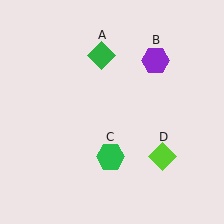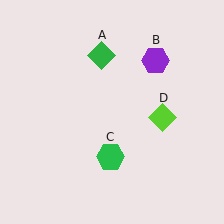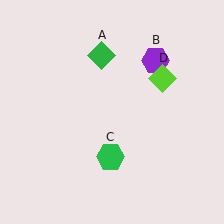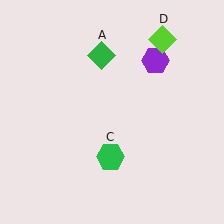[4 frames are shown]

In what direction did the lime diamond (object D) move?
The lime diamond (object D) moved up.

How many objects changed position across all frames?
1 object changed position: lime diamond (object D).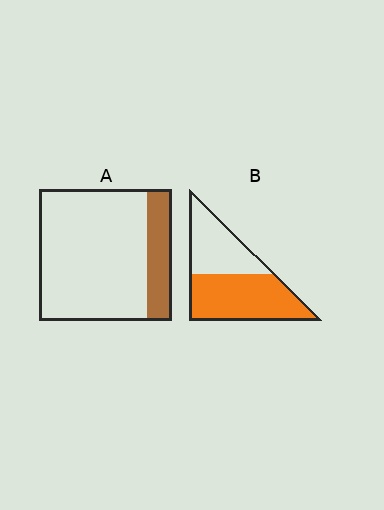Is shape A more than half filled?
No.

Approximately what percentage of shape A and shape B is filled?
A is approximately 20% and B is approximately 60%.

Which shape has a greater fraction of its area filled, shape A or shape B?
Shape B.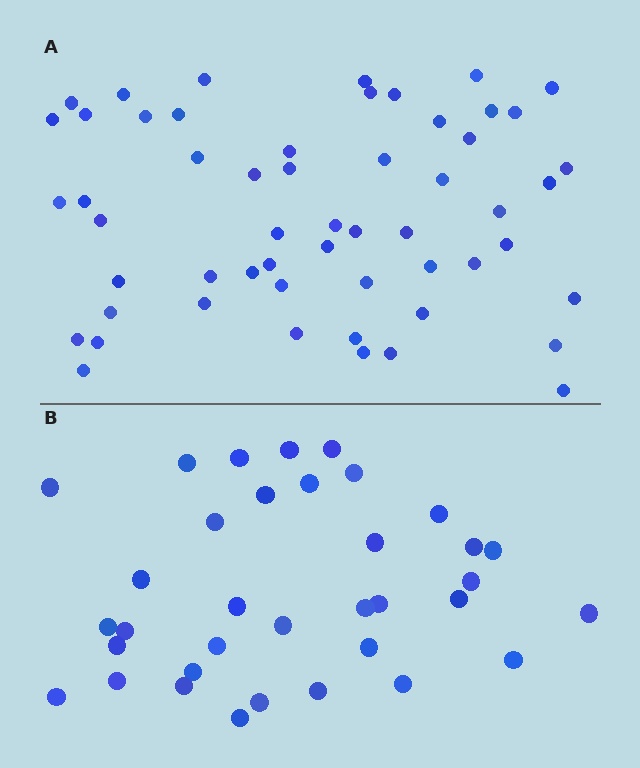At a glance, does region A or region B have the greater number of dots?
Region A (the top region) has more dots.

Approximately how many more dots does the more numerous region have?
Region A has approximately 20 more dots than region B.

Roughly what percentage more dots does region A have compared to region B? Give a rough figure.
About 55% more.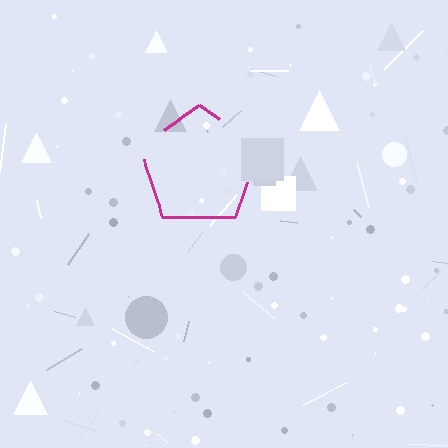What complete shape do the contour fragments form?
The contour fragments form a pentagon.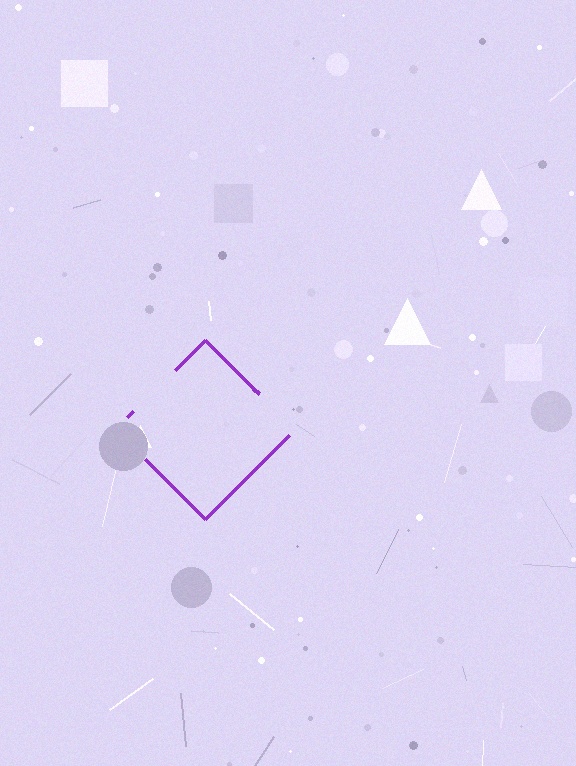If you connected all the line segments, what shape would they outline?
They would outline a diamond.